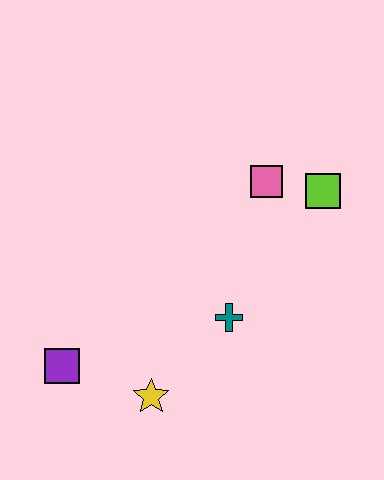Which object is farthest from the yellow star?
The lime square is farthest from the yellow star.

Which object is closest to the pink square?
The lime square is closest to the pink square.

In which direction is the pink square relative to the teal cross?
The pink square is above the teal cross.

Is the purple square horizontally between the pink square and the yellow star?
No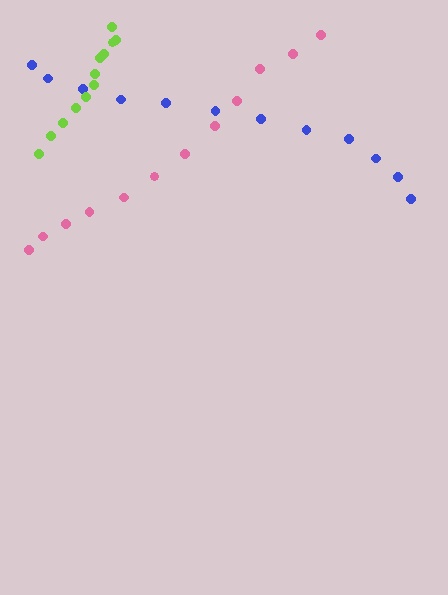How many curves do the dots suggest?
There are 3 distinct paths.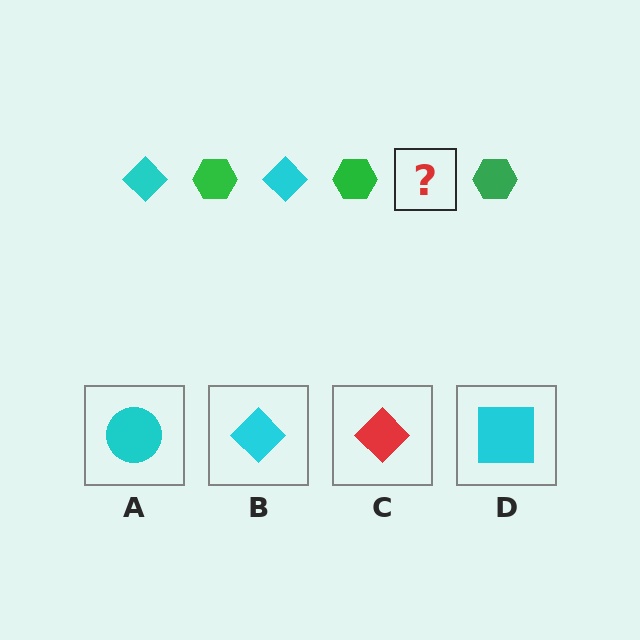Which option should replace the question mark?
Option B.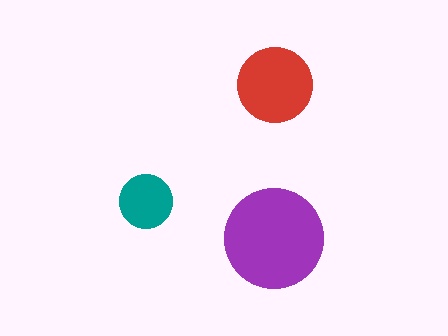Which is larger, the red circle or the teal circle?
The red one.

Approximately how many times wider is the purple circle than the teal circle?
About 2 times wider.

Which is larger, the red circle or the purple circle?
The purple one.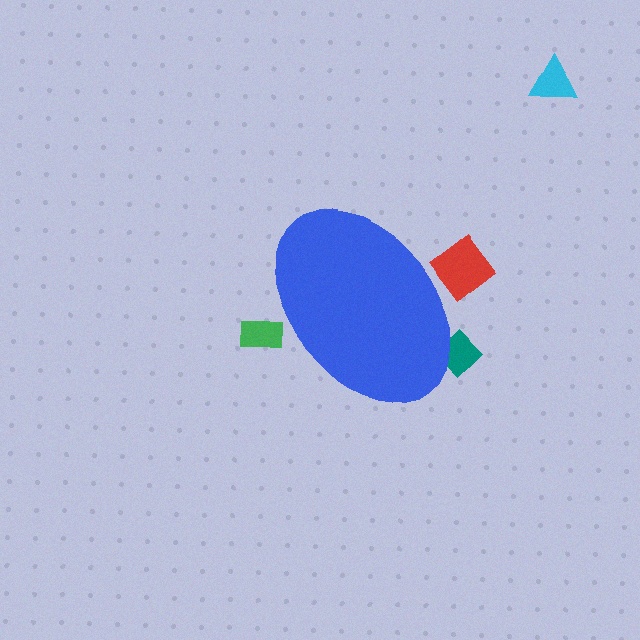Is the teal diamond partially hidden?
Yes, the teal diamond is partially hidden behind the blue ellipse.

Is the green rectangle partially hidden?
Yes, the green rectangle is partially hidden behind the blue ellipse.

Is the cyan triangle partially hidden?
No, the cyan triangle is fully visible.